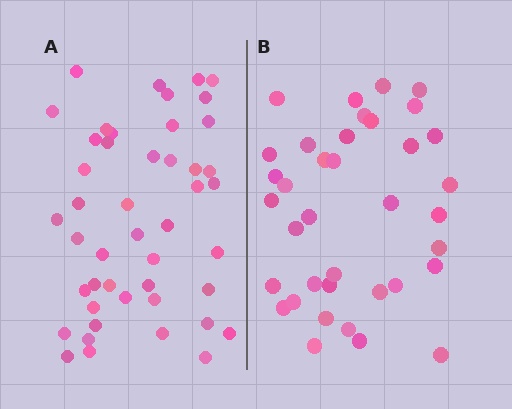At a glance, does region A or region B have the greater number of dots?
Region A (the left region) has more dots.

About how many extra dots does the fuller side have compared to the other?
Region A has roughly 8 or so more dots than region B.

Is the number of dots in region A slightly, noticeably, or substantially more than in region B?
Region A has only slightly more — the two regions are fairly close. The ratio is roughly 1.2 to 1.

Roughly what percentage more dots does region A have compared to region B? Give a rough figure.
About 25% more.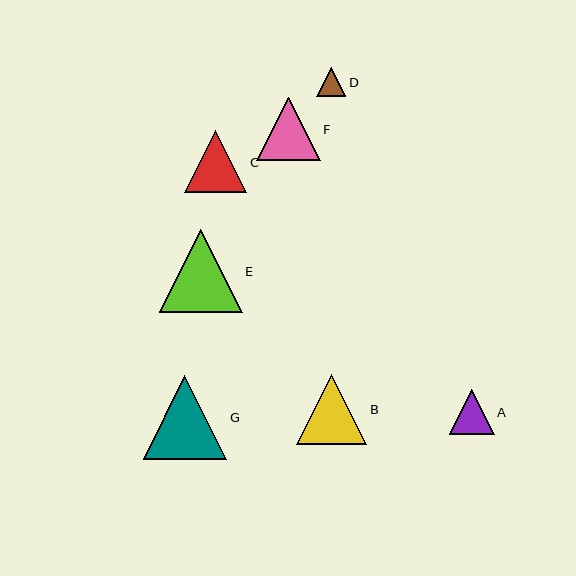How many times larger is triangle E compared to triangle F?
Triangle E is approximately 1.3 times the size of triangle F.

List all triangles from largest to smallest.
From largest to smallest: G, E, B, F, C, A, D.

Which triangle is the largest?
Triangle G is the largest with a size of approximately 84 pixels.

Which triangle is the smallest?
Triangle D is the smallest with a size of approximately 29 pixels.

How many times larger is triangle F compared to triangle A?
Triangle F is approximately 1.4 times the size of triangle A.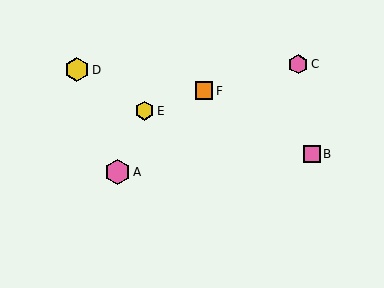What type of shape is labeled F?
Shape F is an orange square.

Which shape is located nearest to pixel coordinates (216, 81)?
The orange square (labeled F) at (204, 91) is nearest to that location.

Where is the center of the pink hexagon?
The center of the pink hexagon is at (298, 64).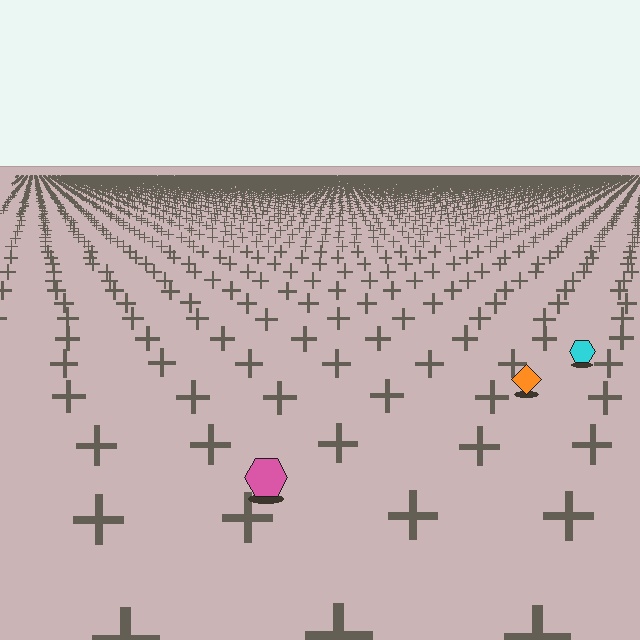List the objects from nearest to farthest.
From nearest to farthest: the pink hexagon, the orange diamond, the cyan hexagon.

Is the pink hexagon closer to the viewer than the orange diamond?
Yes. The pink hexagon is closer — you can tell from the texture gradient: the ground texture is coarser near it.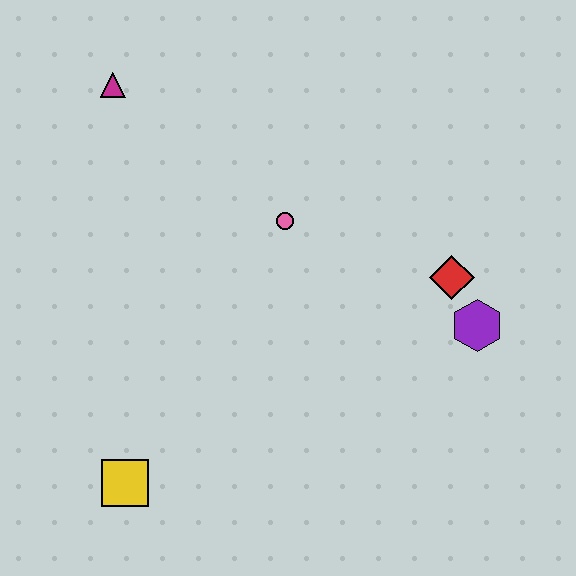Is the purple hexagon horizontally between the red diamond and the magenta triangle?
No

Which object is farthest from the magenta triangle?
The purple hexagon is farthest from the magenta triangle.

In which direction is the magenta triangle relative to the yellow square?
The magenta triangle is above the yellow square.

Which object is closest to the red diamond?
The purple hexagon is closest to the red diamond.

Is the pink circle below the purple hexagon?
No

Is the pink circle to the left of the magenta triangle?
No